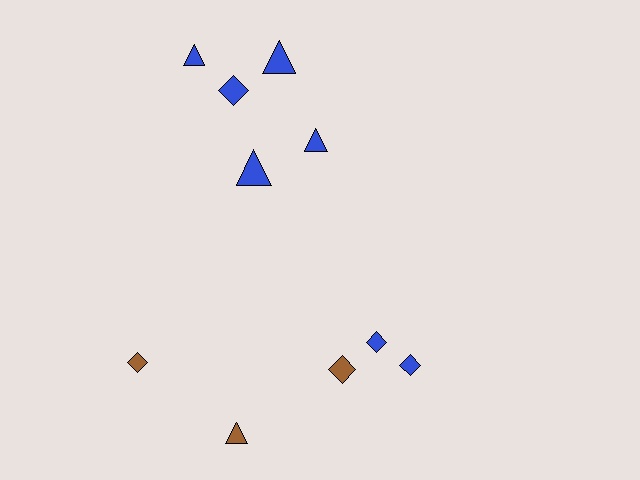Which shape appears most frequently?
Diamond, with 5 objects.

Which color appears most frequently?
Blue, with 7 objects.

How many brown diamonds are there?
There are 2 brown diamonds.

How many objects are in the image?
There are 10 objects.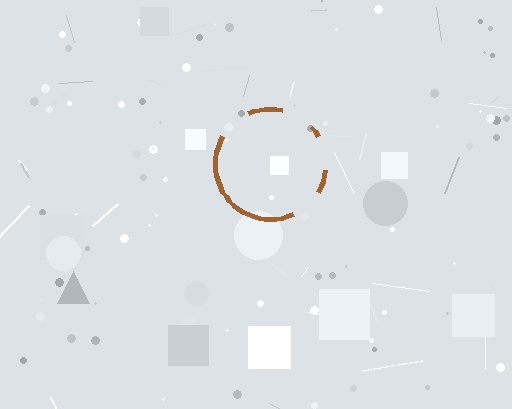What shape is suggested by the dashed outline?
The dashed outline suggests a circle.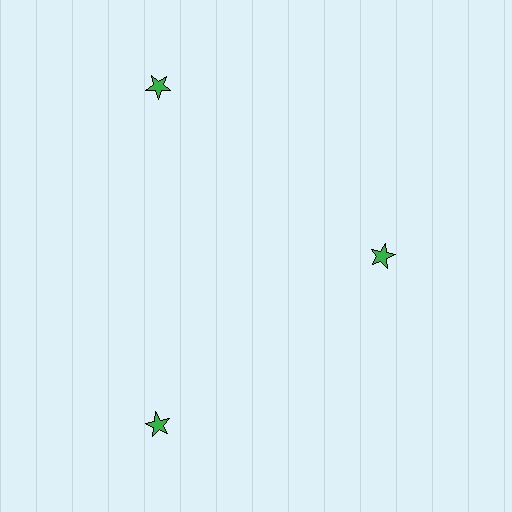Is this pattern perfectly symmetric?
No. The 3 green stars are arranged in a ring, but one element near the 3 o'clock position is pulled inward toward the center, breaking the 3-fold rotational symmetry.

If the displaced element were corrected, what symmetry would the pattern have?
It would have 3-fold rotational symmetry — the pattern would map onto itself every 120 degrees.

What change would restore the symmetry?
The symmetry would be restored by moving it outward, back onto the ring so that all 3 stars sit at equal angles and equal distance from the center.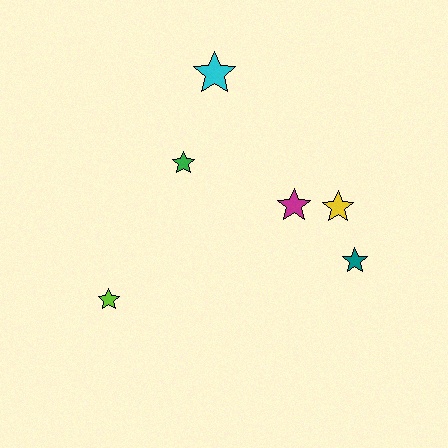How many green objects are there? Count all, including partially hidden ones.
There is 1 green object.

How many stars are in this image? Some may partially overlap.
There are 6 stars.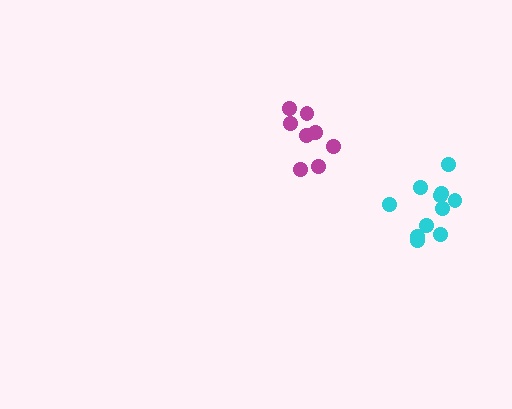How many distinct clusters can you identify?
There are 2 distinct clusters.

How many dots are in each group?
Group 1: 11 dots, Group 2: 8 dots (19 total).